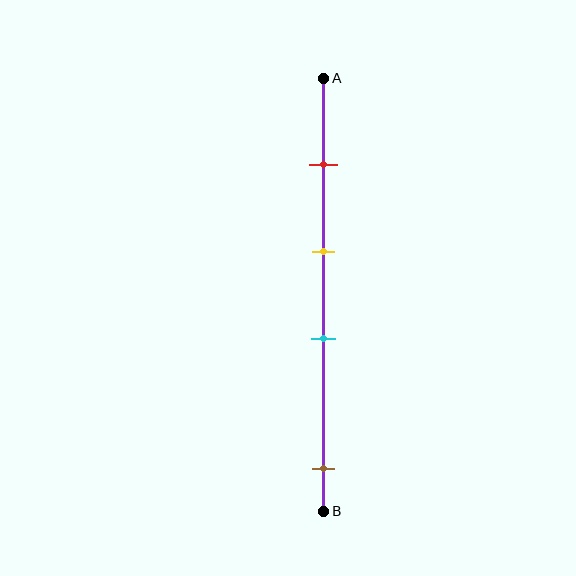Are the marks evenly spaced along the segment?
No, the marks are not evenly spaced.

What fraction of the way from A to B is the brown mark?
The brown mark is approximately 90% (0.9) of the way from A to B.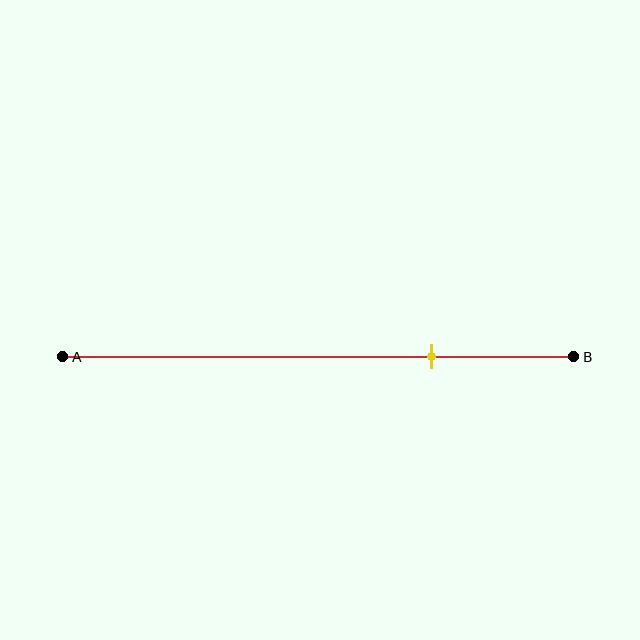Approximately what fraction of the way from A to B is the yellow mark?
The yellow mark is approximately 70% of the way from A to B.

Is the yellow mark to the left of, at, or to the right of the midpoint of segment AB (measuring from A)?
The yellow mark is to the right of the midpoint of segment AB.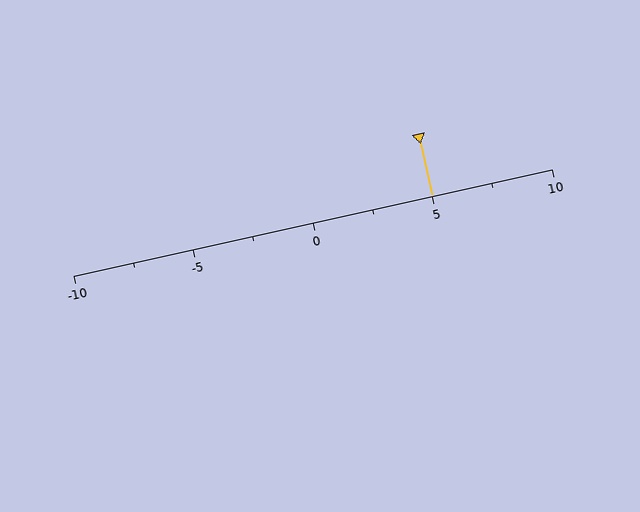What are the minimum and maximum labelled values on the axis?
The axis runs from -10 to 10.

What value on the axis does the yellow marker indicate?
The marker indicates approximately 5.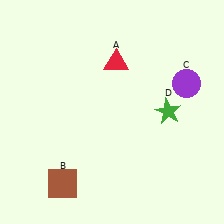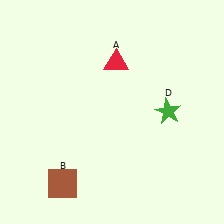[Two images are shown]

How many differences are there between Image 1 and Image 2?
There is 1 difference between the two images.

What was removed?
The purple circle (C) was removed in Image 2.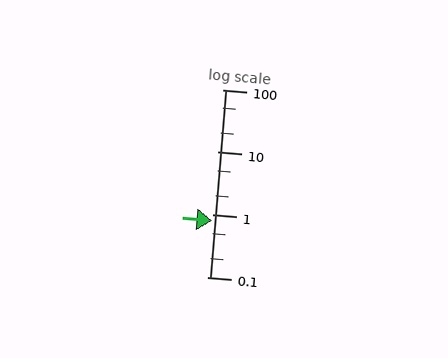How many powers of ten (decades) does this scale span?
The scale spans 3 decades, from 0.1 to 100.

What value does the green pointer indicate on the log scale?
The pointer indicates approximately 0.79.